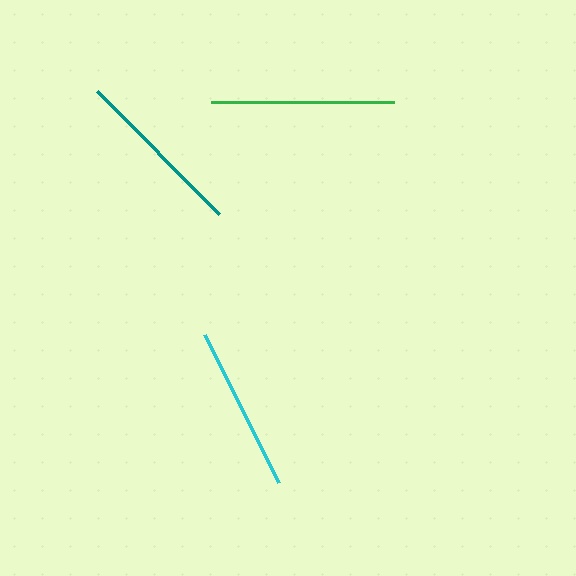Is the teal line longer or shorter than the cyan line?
The teal line is longer than the cyan line.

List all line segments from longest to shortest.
From longest to shortest: green, teal, cyan.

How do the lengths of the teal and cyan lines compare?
The teal and cyan lines are approximately the same length.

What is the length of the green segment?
The green segment is approximately 183 pixels long.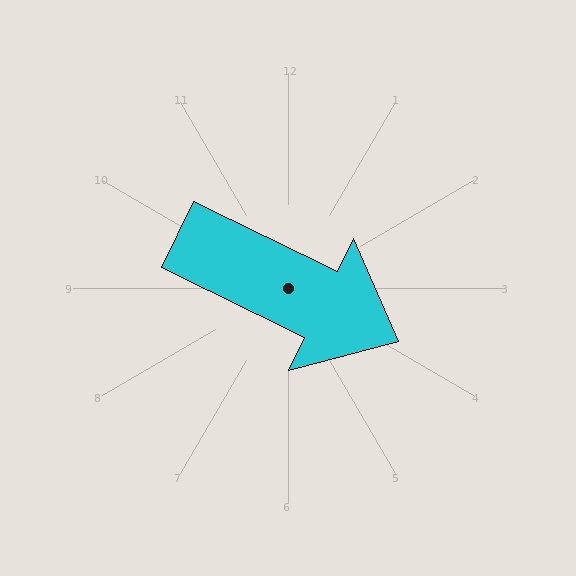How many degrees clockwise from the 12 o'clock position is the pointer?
Approximately 116 degrees.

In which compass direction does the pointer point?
Southeast.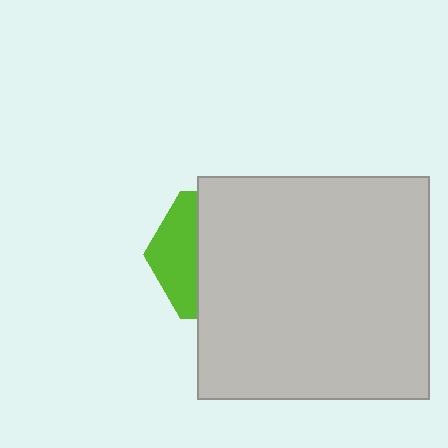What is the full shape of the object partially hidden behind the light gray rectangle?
The partially hidden object is a lime hexagon.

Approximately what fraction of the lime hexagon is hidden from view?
Roughly 67% of the lime hexagon is hidden behind the light gray rectangle.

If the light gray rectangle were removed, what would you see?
You would see the complete lime hexagon.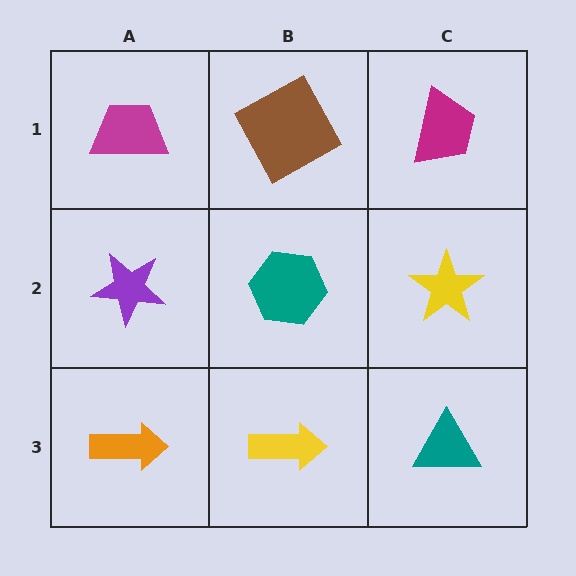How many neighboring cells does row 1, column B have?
3.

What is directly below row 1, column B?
A teal hexagon.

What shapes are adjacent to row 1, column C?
A yellow star (row 2, column C), a brown square (row 1, column B).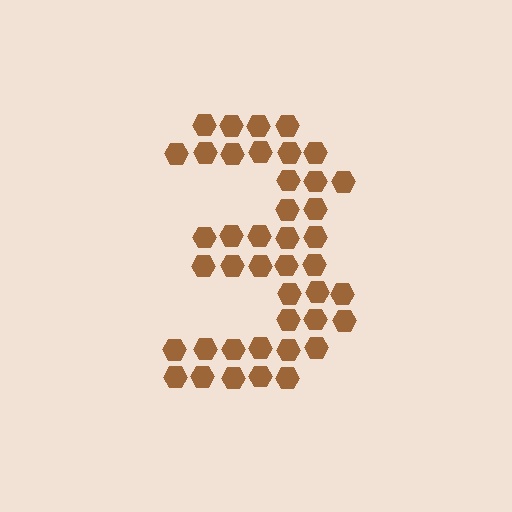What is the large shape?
The large shape is the digit 3.